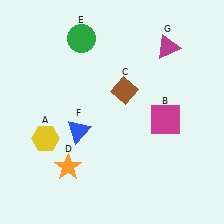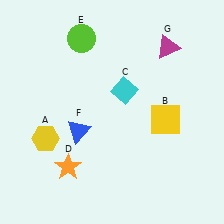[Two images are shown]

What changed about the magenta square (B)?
In Image 1, B is magenta. In Image 2, it changed to yellow.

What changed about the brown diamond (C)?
In Image 1, C is brown. In Image 2, it changed to cyan.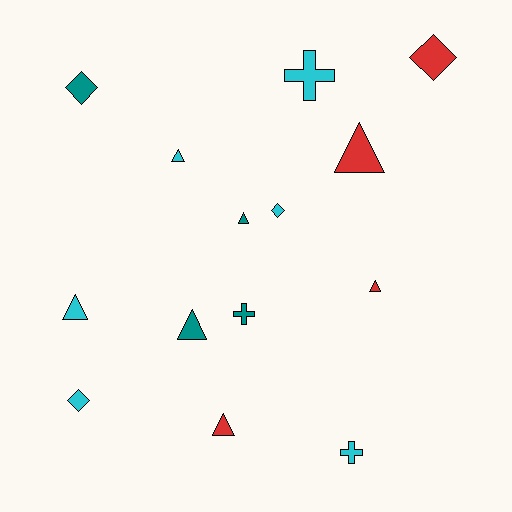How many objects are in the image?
There are 14 objects.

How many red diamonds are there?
There is 1 red diamond.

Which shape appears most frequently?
Triangle, with 7 objects.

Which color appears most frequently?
Cyan, with 6 objects.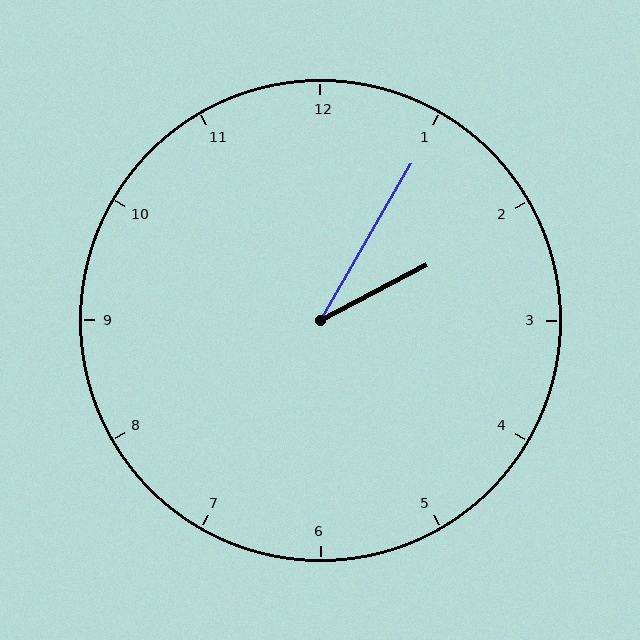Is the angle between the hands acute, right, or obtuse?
It is acute.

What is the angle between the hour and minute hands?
Approximately 32 degrees.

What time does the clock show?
2:05.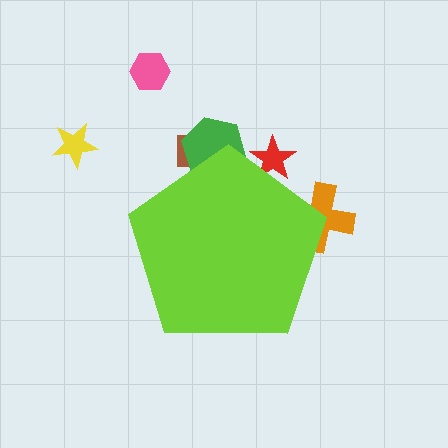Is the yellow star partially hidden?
No, the yellow star is fully visible.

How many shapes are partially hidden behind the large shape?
4 shapes are partially hidden.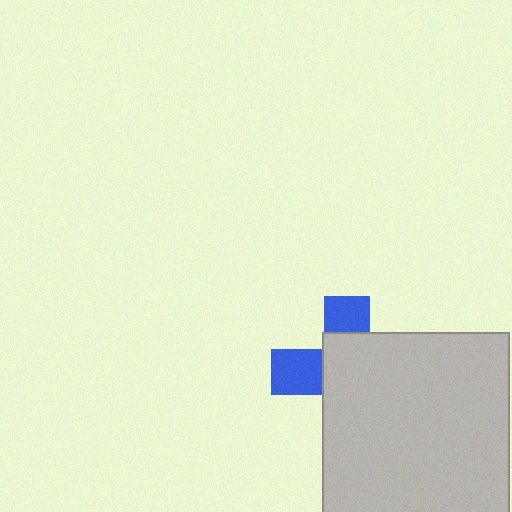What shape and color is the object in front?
The object in front is a light gray square.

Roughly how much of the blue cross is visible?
A small part of it is visible (roughly 33%).